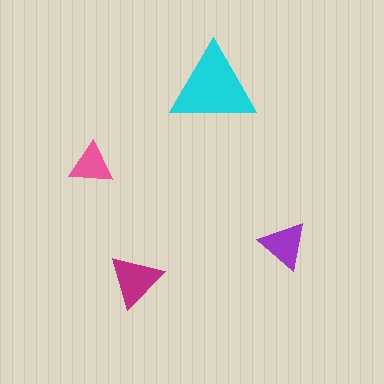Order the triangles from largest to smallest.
the cyan one, the magenta one, the purple one, the pink one.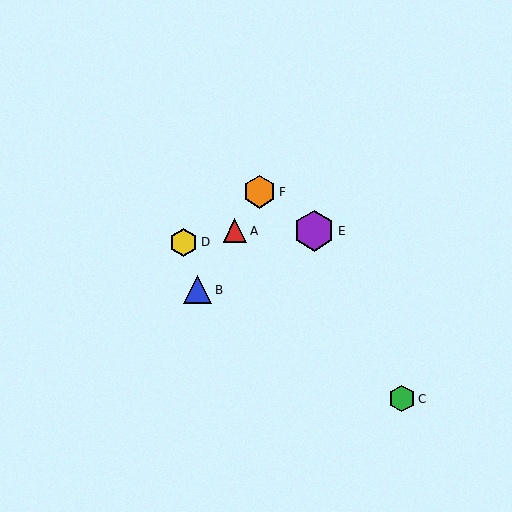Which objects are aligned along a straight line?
Objects A, B, F are aligned along a straight line.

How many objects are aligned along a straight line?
3 objects (A, B, F) are aligned along a straight line.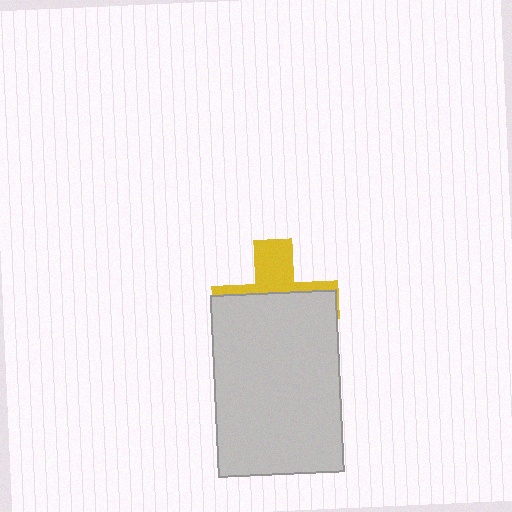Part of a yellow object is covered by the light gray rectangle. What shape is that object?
It is a cross.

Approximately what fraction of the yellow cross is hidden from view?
Roughly 64% of the yellow cross is hidden behind the light gray rectangle.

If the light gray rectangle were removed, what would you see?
You would see the complete yellow cross.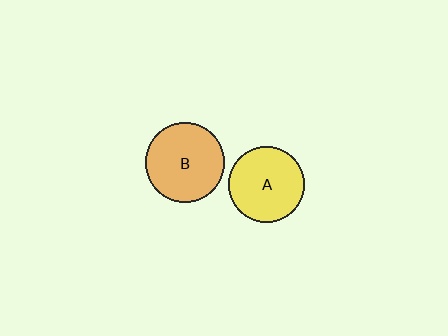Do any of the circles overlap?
No, none of the circles overlap.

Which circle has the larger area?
Circle B (orange).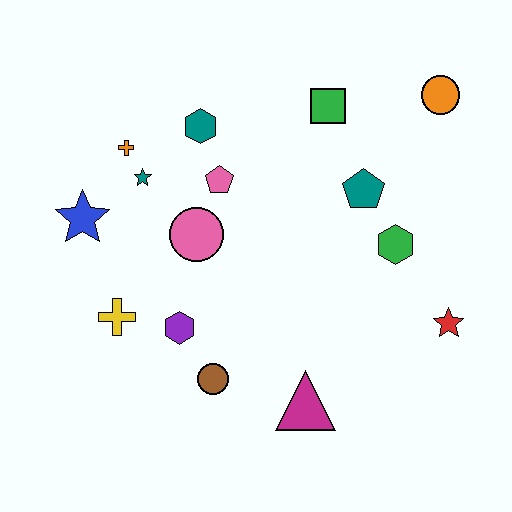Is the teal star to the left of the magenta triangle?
Yes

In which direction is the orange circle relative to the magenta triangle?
The orange circle is above the magenta triangle.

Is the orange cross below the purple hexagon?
No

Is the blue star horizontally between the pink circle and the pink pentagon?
No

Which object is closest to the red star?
The green hexagon is closest to the red star.